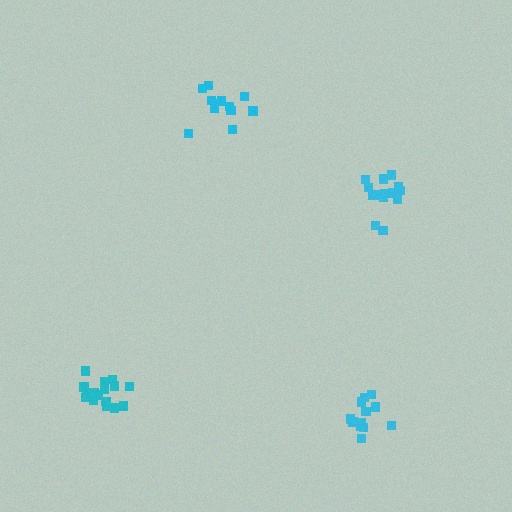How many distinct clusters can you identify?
There are 4 distinct clusters.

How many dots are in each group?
Group 1: 16 dots, Group 2: 12 dots, Group 3: 14 dots, Group 4: 13 dots (55 total).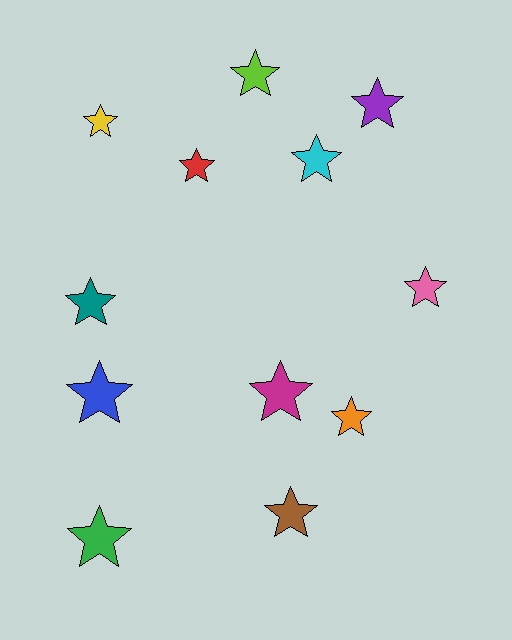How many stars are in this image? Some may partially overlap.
There are 12 stars.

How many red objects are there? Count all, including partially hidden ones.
There is 1 red object.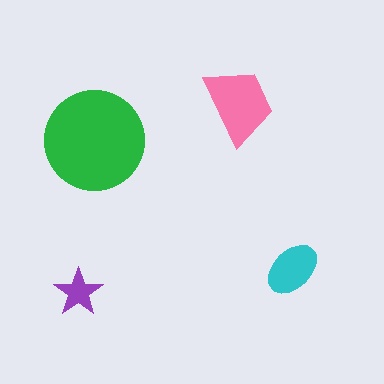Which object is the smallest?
The purple star.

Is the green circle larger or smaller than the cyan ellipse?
Larger.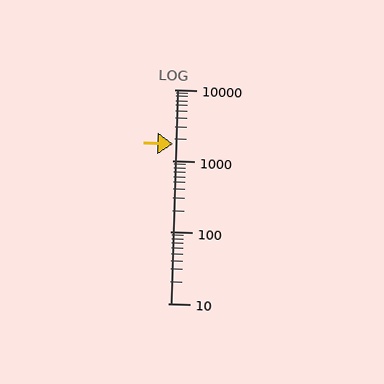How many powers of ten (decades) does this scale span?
The scale spans 3 decades, from 10 to 10000.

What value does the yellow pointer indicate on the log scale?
The pointer indicates approximately 1700.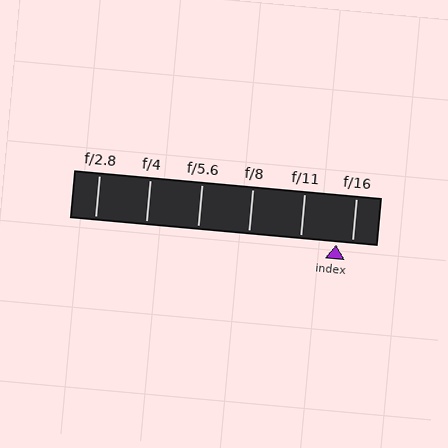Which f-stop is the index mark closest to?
The index mark is closest to f/16.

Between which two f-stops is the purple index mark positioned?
The index mark is between f/11 and f/16.